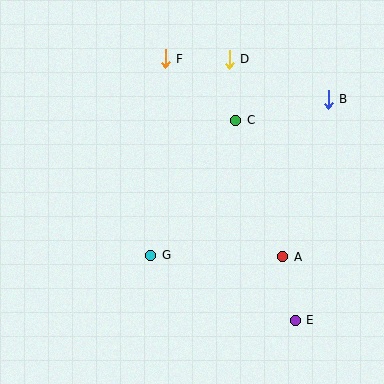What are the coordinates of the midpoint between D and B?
The midpoint between D and B is at (279, 79).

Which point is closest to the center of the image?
Point G at (150, 255) is closest to the center.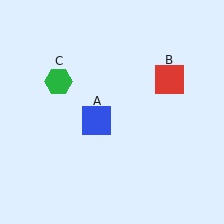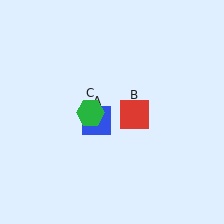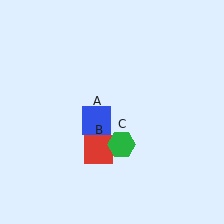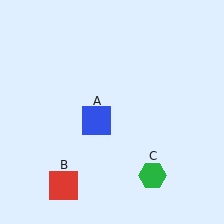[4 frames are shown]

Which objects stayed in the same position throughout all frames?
Blue square (object A) remained stationary.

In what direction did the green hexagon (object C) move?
The green hexagon (object C) moved down and to the right.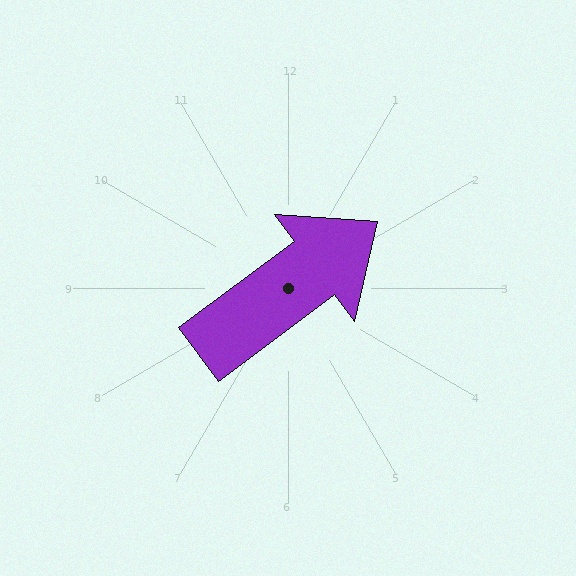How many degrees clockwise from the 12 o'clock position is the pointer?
Approximately 53 degrees.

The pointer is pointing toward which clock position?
Roughly 2 o'clock.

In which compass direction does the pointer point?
Northeast.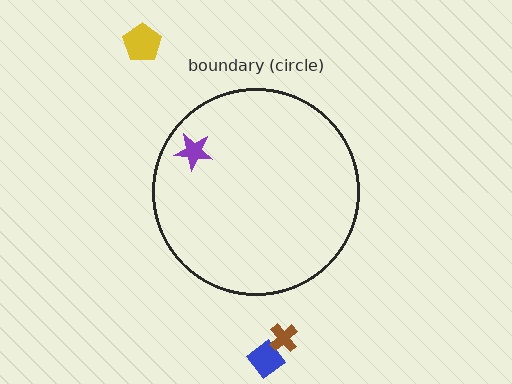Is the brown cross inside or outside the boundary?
Outside.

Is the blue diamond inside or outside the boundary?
Outside.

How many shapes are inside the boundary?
1 inside, 3 outside.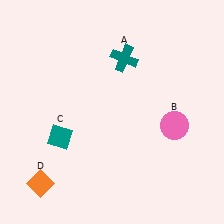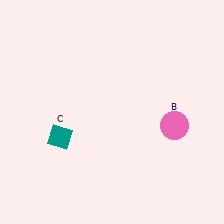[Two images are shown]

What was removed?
The orange diamond (D), the teal cross (A) were removed in Image 2.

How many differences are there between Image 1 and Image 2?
There are 2 differences between the two images.